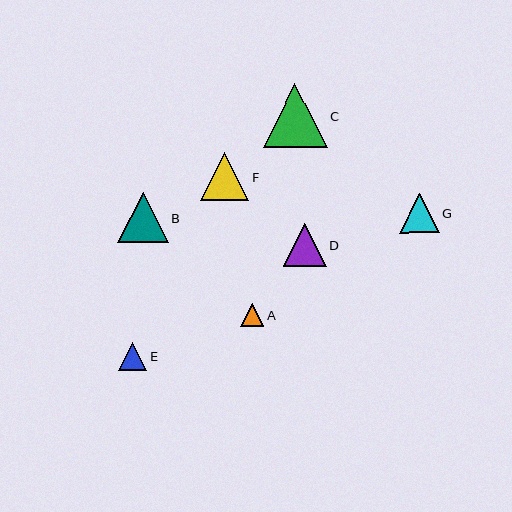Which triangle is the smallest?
Triangle A is the smallest with a size of approximately 23 pixels.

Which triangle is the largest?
Triangle C is the largest with a size of approximately 64 pixels.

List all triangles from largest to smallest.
From largest to smallest: C, B, F, D, G, E, A.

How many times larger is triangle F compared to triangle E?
Triangle F is approximately 1.7 times the size of triangle E.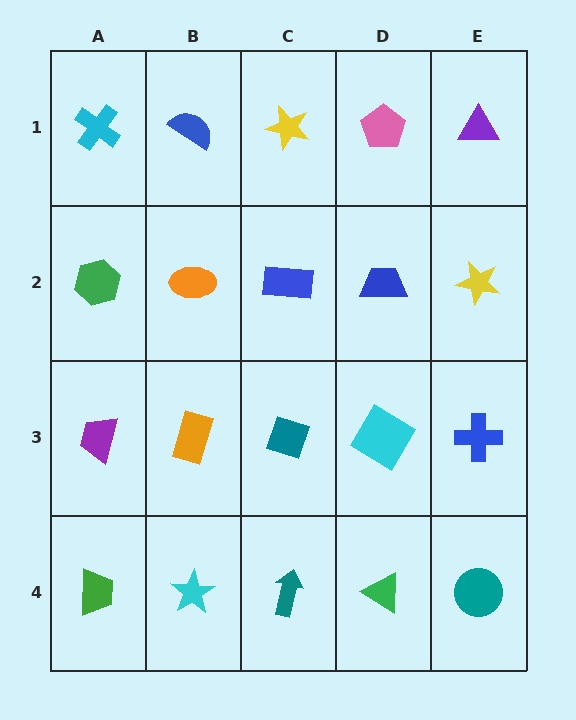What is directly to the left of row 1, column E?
A pink pentagon.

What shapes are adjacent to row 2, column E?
A purple triangle (row 1, column E), a blue cross (row 3, column E), a blue trapezoid (row 2, column D).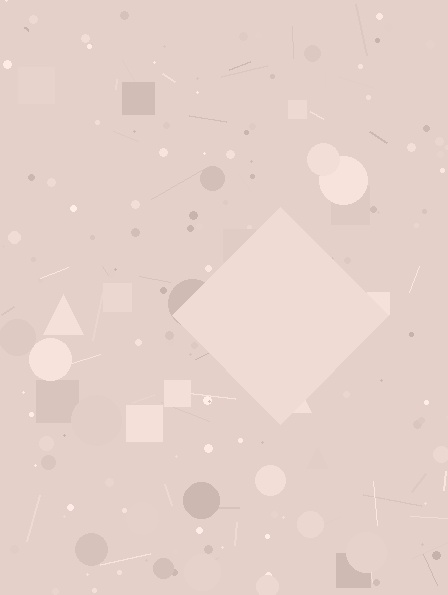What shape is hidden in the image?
A diamond is hidden in the image.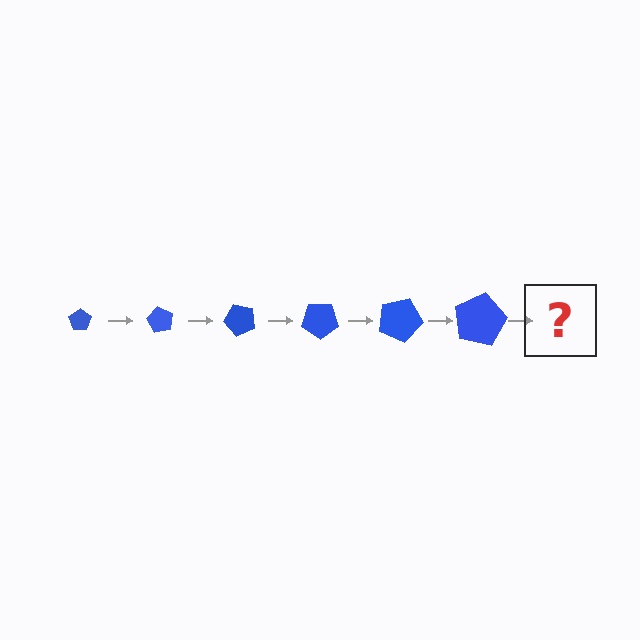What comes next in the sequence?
The next element should be a pentagon, larger than the previous one and rotated 360 degrees from the start.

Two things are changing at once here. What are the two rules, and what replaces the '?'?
The two rules are that the pentagon grows larger each step and it rotates 60 degrees each step. The '?' should be a pentagon, larger than the previous one and rotated 360 degrees from the start.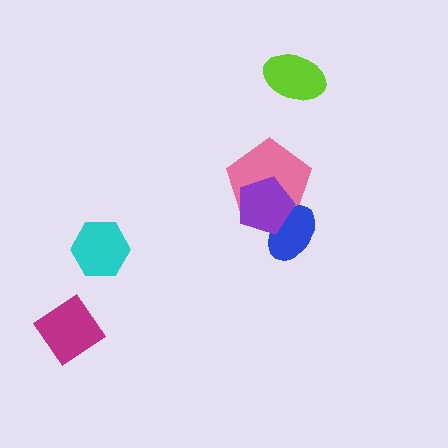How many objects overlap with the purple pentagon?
2 objects overlap with the purple pentagon.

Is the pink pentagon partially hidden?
Yes, it is partially covered by another shape.